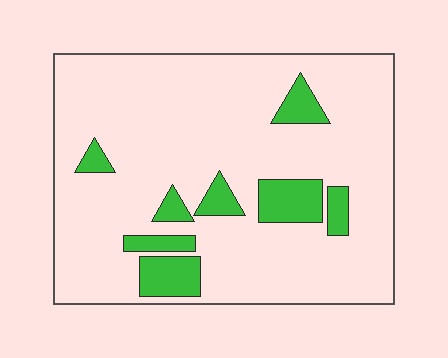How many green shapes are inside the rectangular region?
8.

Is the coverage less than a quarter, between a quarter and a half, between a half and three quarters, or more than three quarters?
Less than a quarter.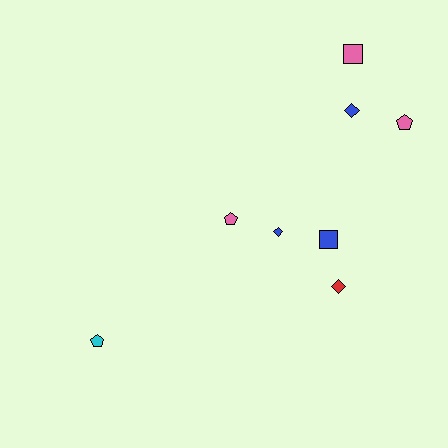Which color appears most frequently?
Blue, with 3 objects.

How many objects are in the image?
There are 8 objects.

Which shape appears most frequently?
Pentagon, with 3 objects.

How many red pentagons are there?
There are no red pentagons.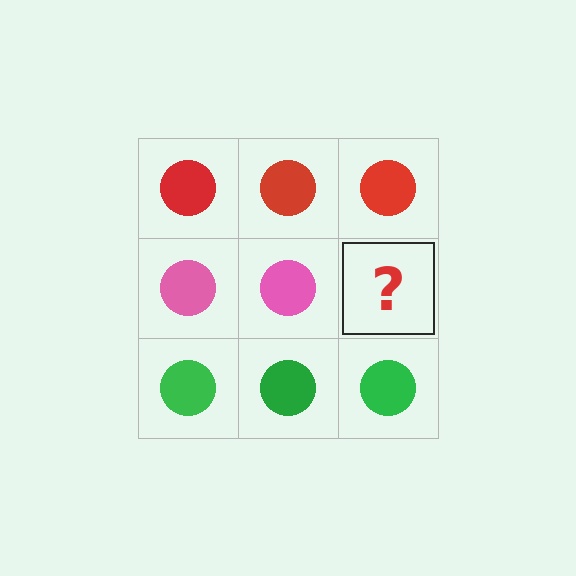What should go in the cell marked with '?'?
The missing cell should contain a pink circle.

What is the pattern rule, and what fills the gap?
The rule is that each row has a consistent color. The gap should be filled with a pink circle.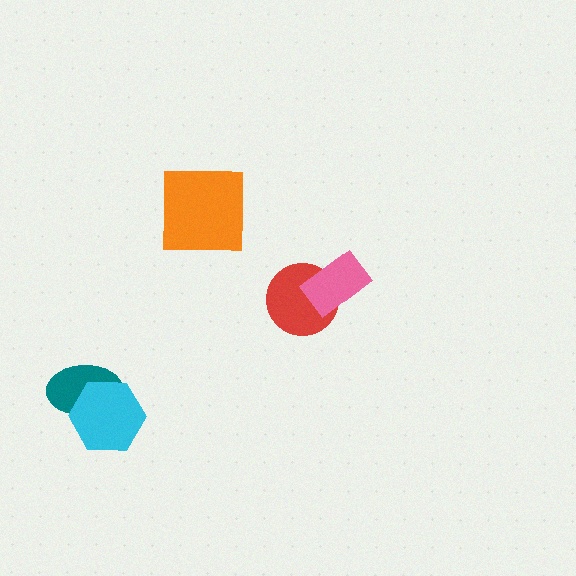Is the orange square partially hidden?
No, no other shape covers it.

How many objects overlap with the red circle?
1 object overlaps with the red circle.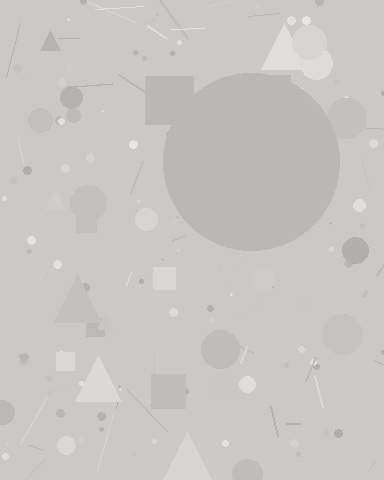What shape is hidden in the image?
A circle is hidden in the image.